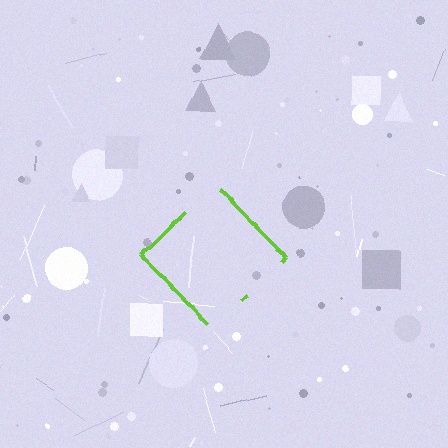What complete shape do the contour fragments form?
The contour fragments form a diamond.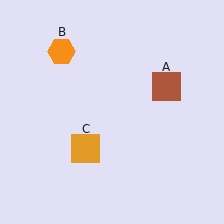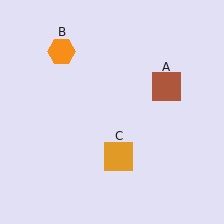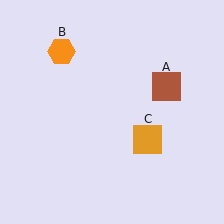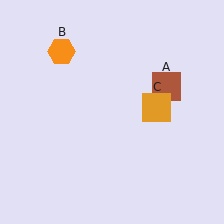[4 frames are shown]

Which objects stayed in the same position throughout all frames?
Brown square (object A) and orange hexagon (object B) remained stationary.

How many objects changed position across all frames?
1 object changed position: orange square (object C).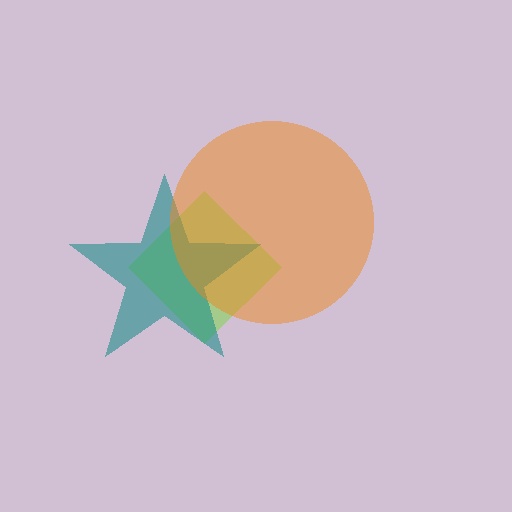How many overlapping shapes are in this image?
There are 3 overlapping shapes in the image.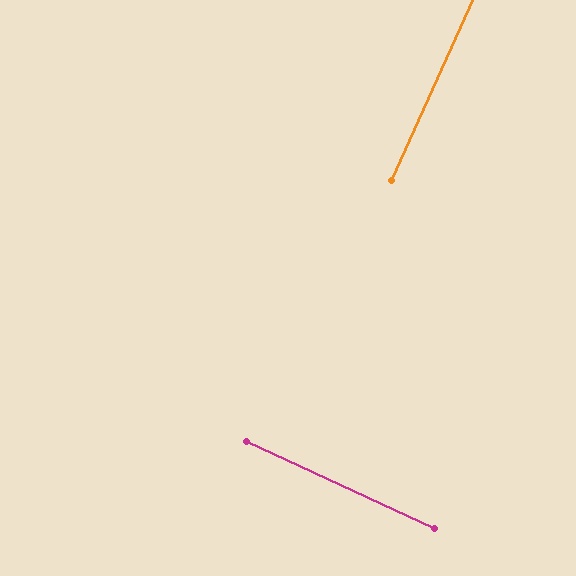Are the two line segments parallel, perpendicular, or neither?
Perpendicular — they meet at approximately 89°.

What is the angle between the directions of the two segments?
Approximately 89 degrees.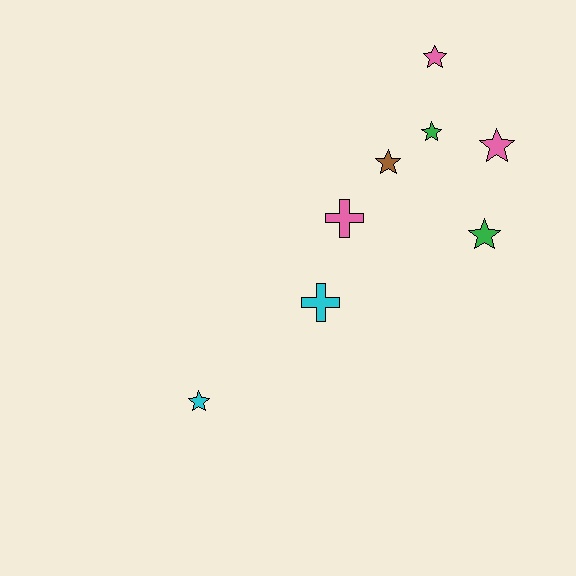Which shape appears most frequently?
Star, with 6 objects.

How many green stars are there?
There are 2 green stars.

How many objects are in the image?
There are 8 objects.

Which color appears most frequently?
Pink, with 3 objects.